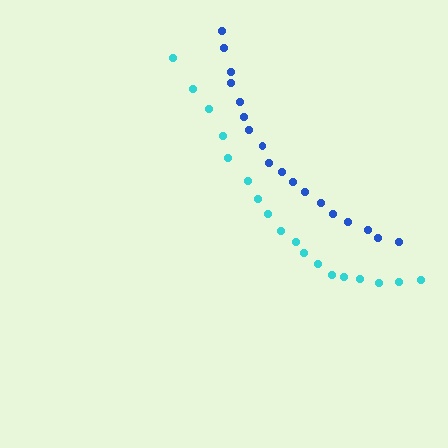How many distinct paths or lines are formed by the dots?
There are 2 distinct paths.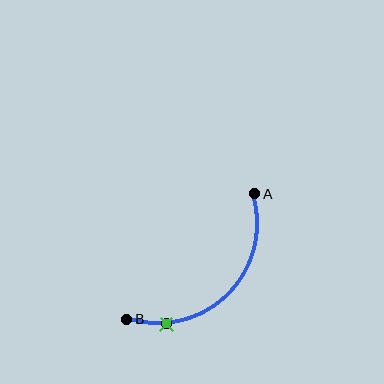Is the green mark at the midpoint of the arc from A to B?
No. The green mark lies on the arc but is closer to endpoint B. The arc midpoint would be at the point on the curve equidistant along the arc from both A and B.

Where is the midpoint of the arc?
The arc midpoint is the point on the curve farthest from the straight line joining A and B. It sits below and to the right of that line.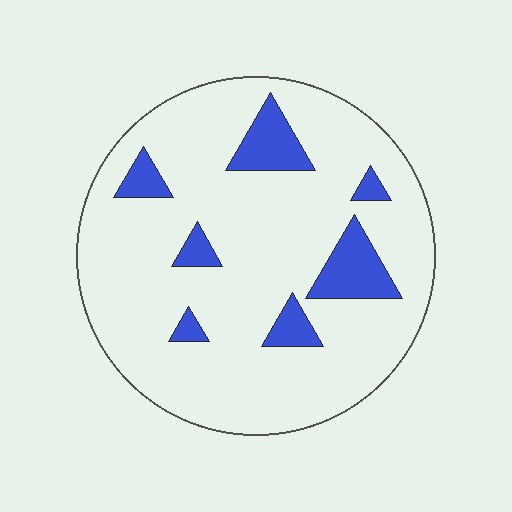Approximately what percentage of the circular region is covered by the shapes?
Approximately 15%.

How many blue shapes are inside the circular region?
7.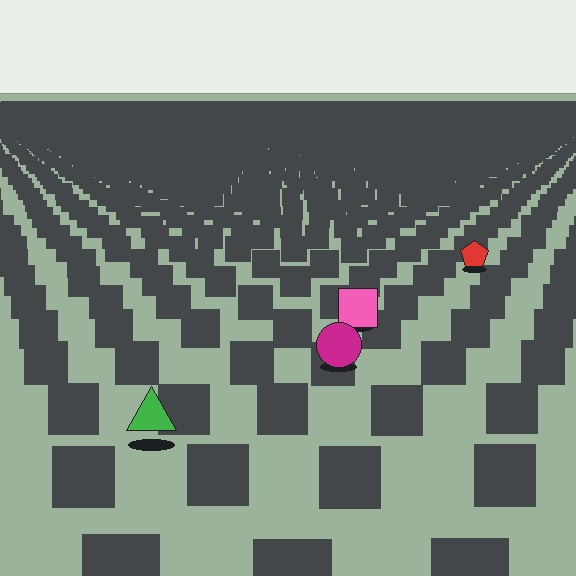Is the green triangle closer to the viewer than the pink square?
Yes. The green triangle is closer — you can tell from the texture gradient: the ground texture is coarser near it.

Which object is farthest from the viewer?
The red pentagon is farthest from the viewer. It appears smaller and the ground texture around it is denser.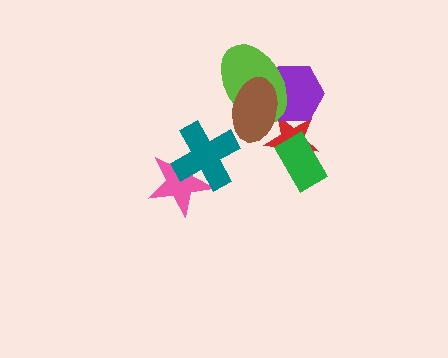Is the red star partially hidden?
Yes, it is partially covered by another shape.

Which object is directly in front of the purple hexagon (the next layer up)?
The lime ellipse is directly in front of the purple hexagon.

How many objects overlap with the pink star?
1 object overlaps with the pink star.